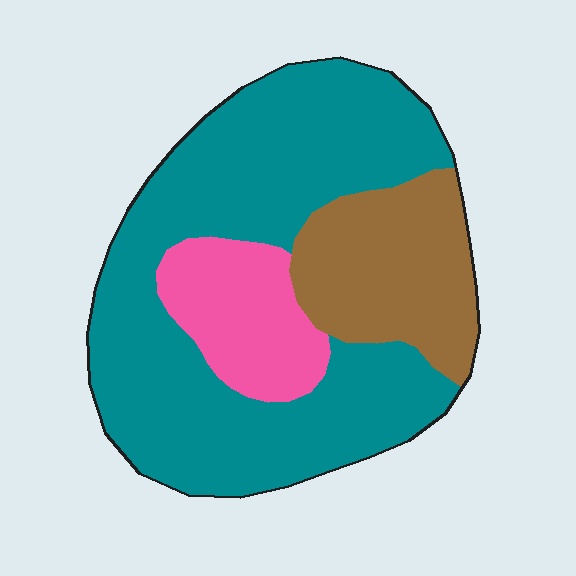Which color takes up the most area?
Teal, at roughly 65%.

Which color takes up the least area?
Pink, at roughly 15%.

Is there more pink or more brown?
Brown.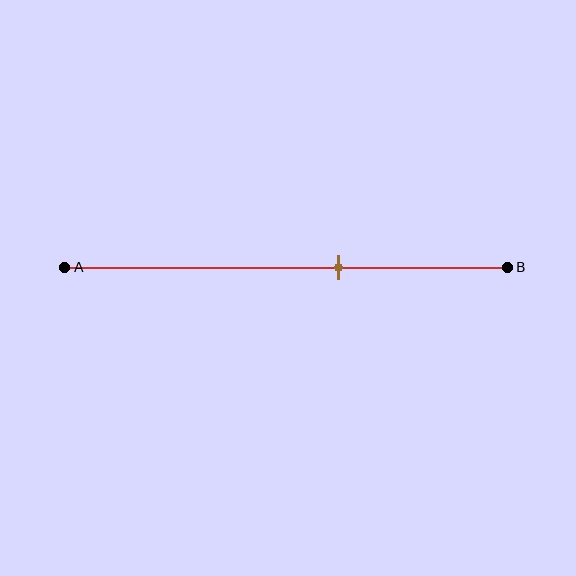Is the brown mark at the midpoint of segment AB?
No, the mark is at about 60% from A, not at the 50% midpoint.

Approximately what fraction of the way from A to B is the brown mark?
The brown mark is approximately 60% of the way from A to B.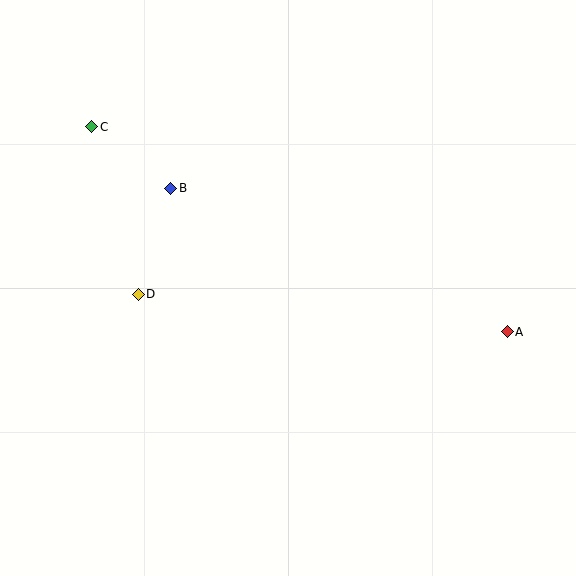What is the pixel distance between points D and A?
The distance between D and A is 371 pixels.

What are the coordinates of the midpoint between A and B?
The midpoint between A and B is at (339, 260).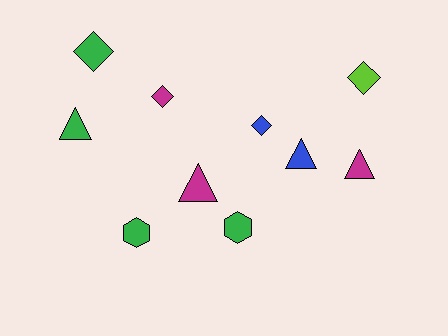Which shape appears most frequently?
Triangle, with 4 objects.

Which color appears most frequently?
Green, with 4 objects.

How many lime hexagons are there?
There are no lime hexagons.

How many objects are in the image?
There are 10 objects.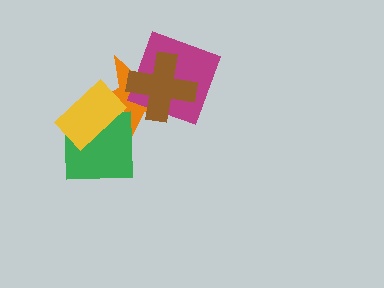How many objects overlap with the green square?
2 objects overlap with the green square.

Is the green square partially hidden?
Yes, it is partially covered by another shape.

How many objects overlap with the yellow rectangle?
2 objects overlap with the yellow rectangle.